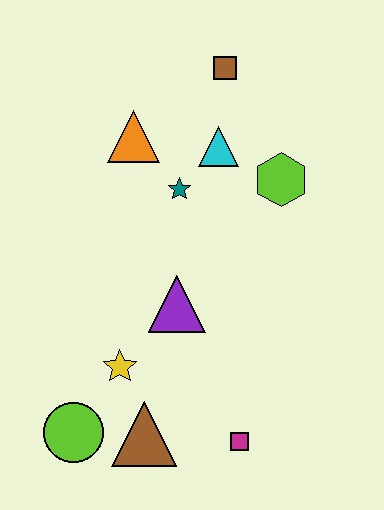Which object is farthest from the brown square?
The lime circle is farthest from the brown square.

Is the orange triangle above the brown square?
No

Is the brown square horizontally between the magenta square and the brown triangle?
Yes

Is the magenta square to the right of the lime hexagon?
No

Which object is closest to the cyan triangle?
The teal star is closest to the cyan triangle.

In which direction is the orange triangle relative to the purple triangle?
The orange triangle is above the purple triangle.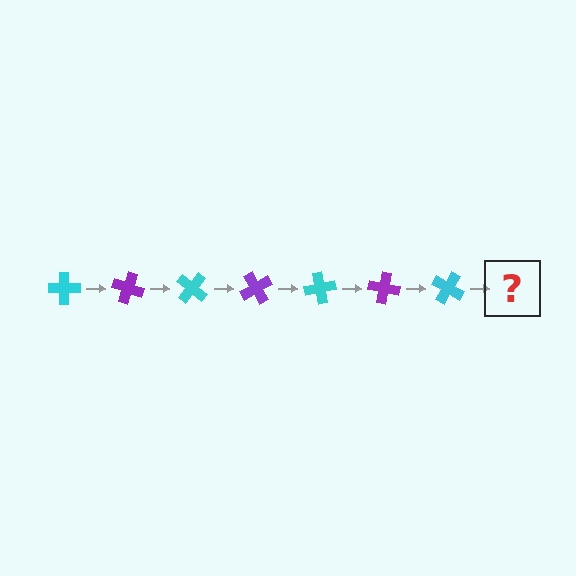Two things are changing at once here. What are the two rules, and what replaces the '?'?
The two rules are that it rotates 20 degrees each step and the color cycles through cyan and purple. The '?' should be a purple cross, rotated 140 degrees from the start.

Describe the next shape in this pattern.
It should be a purple cross, rotated 140 degrees from the start.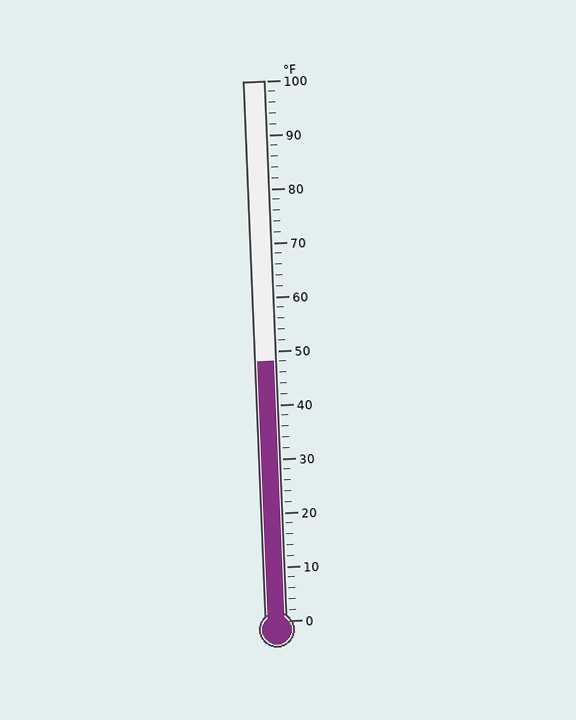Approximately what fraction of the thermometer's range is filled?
The thermometer is filled to approximately 50% of its range.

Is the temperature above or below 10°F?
The temperature is above 10°F.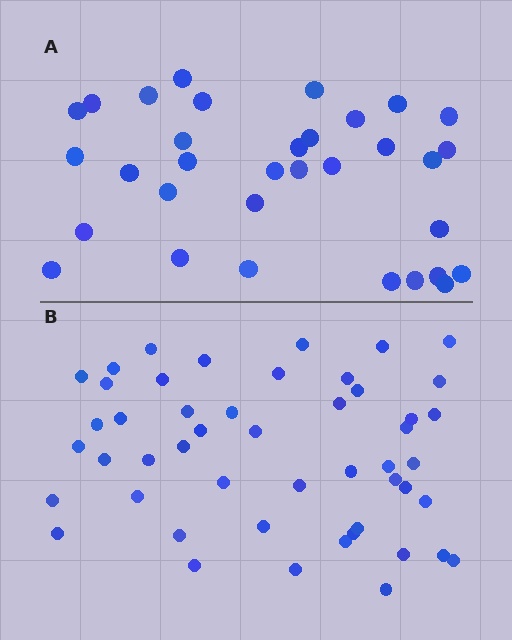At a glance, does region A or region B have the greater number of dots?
Region B (the bottom region) has more dots.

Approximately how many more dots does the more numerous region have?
Region B has approximately 15 more dots than region A.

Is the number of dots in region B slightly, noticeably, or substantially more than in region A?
Region B has substantially more. The ratio is roughly 1.5 to 1.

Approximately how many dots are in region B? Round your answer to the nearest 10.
About 50 dots. (The exact count is 49, which rounds to 50.)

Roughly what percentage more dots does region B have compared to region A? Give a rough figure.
About 50% more.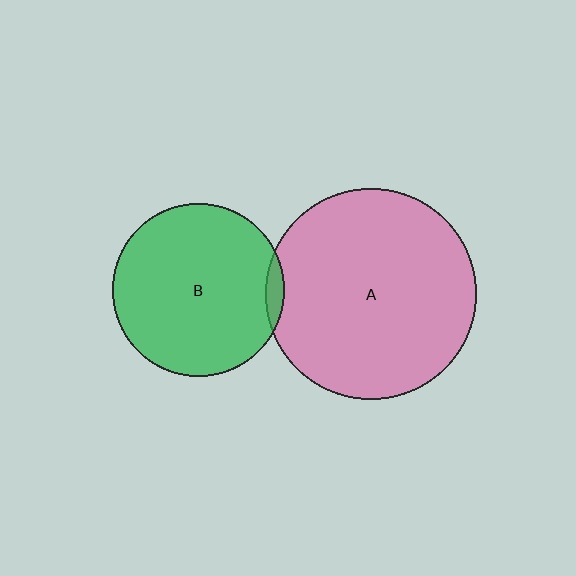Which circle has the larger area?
Circle A (pink).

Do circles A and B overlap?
Yes.